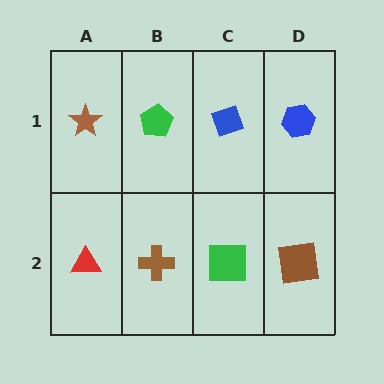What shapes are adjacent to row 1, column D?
A brown square (row 2, column D), a blue diamond (row 1, column C).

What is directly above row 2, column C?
A blue diamond.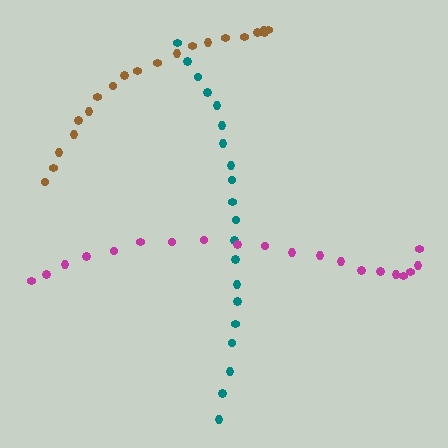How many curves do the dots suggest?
There are 3 distinct paths.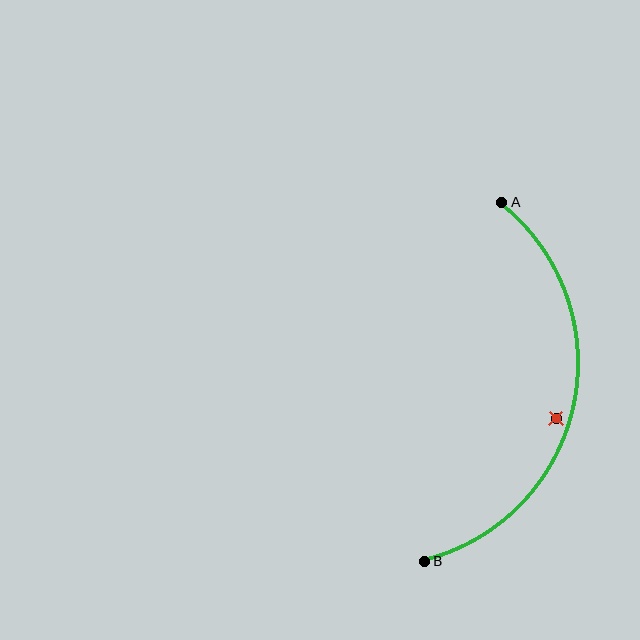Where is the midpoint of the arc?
The arc midpoint is the point on the curve farthest from the straight line joining A and B. It sits to the right of that line.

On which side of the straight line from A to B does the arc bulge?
The arc bulges to the right of the straight line connecting A and B.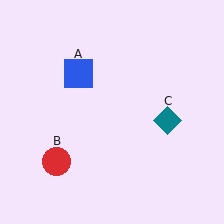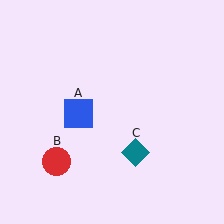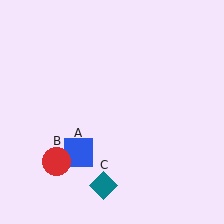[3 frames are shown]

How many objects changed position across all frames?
2 objects changed position: blue square (object A), teal diamond (object C).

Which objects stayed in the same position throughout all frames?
Red circle (object B) remained stationary.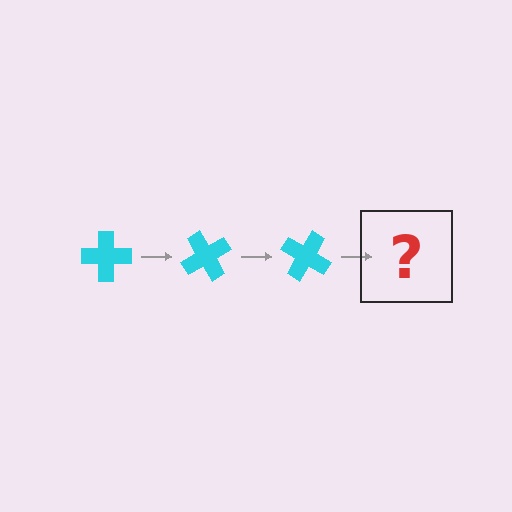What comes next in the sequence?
The next element should be a cyan cross rotated 180 degrees.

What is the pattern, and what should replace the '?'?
The pattern is that the cross rotates 60 degrees each step. The '?' should be a cyan cross rotated 180 degrees.